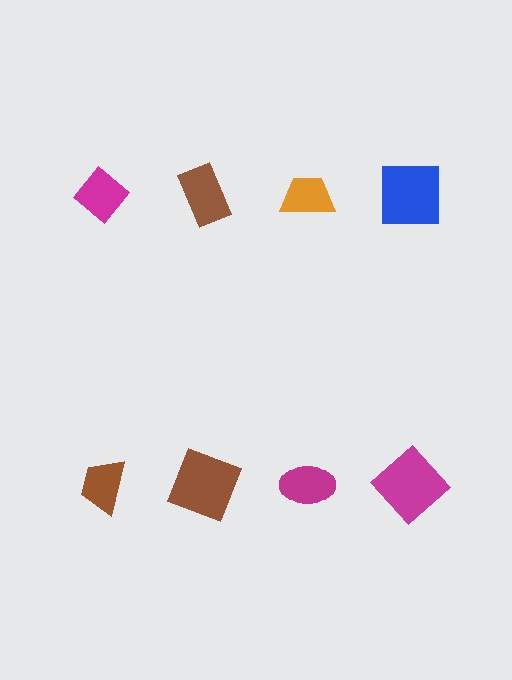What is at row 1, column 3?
An orange trapezoid.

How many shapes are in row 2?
4 shapes.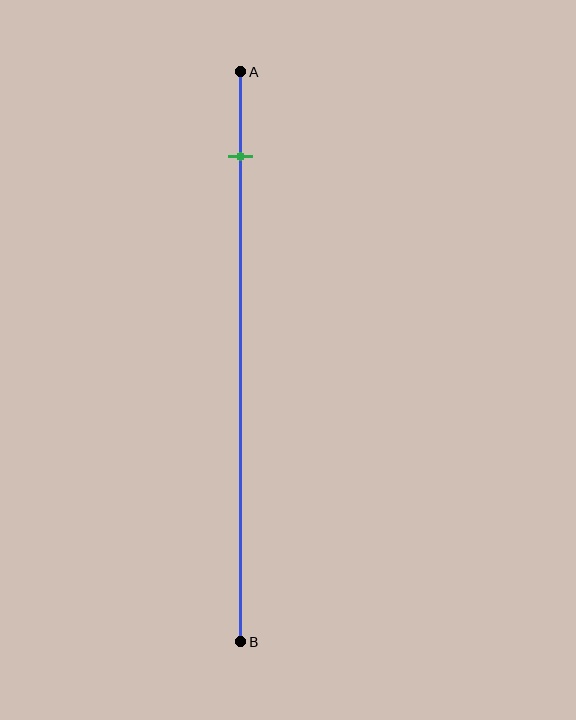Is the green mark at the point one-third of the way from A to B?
No, the mark is at about 15% from A, not at the 33% one-third point.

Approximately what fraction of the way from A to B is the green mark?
The green mark is approximately 15% of the way from A to B.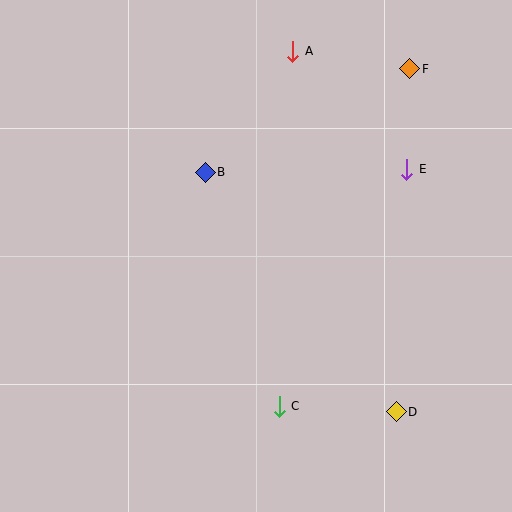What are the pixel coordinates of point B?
Point B is at (205, 172).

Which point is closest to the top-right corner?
Point F is closest to the top-right corner.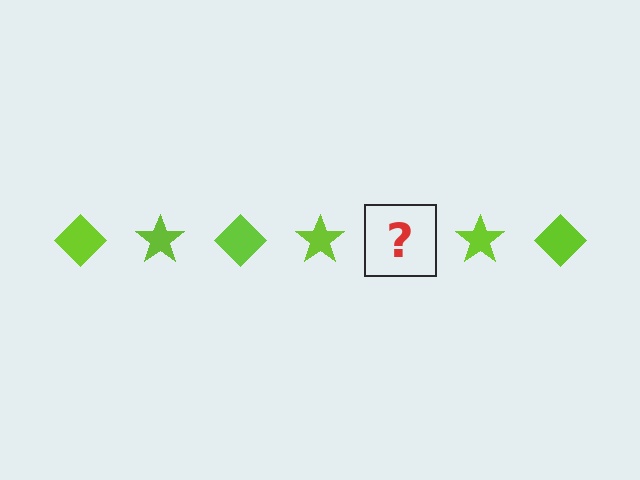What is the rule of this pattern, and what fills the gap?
The rule is that the pattern cycles through diamond, star shapes in lime. The gap should be filled with a lime diamond.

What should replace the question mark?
The question mark should be replaced with a lime diamond.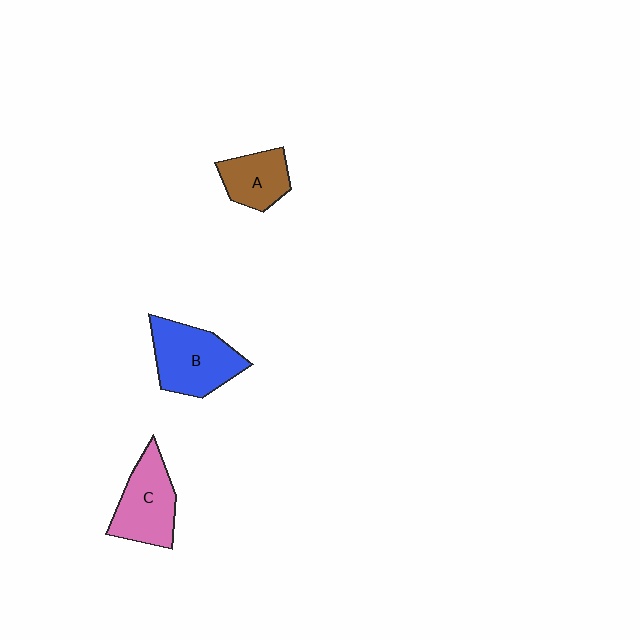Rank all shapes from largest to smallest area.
From largest to smallest: B (blue), C (pink), A (brown).